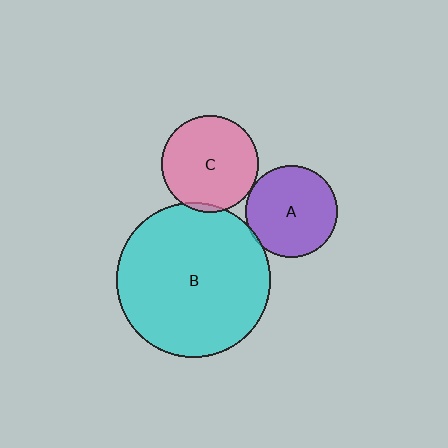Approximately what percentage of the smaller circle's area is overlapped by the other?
Approximately 5%.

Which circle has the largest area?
Circle B (cyan).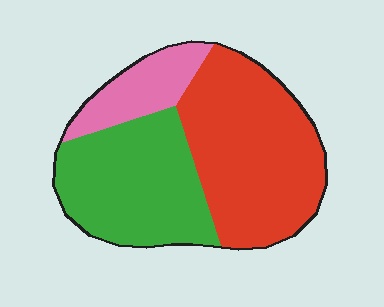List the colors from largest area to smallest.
From largest to smallest: red, green, pink.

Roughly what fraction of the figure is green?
Green covers around 40% of the figure.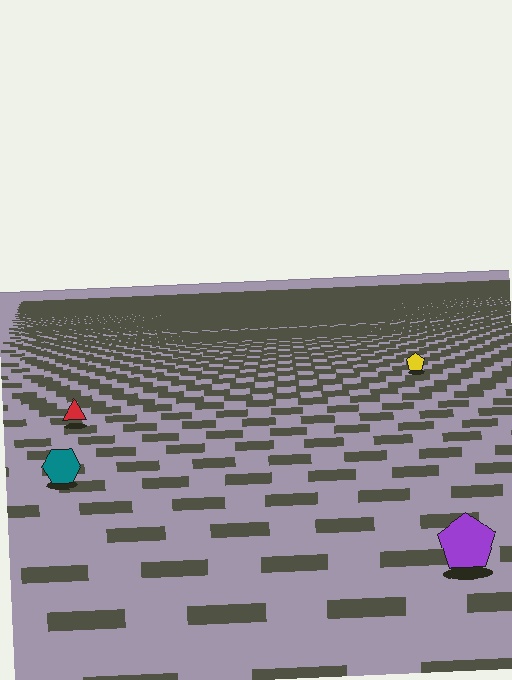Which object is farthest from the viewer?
The yellow pentagon is farthest from the viewer. It appears smaller and the ground texture around it is denser.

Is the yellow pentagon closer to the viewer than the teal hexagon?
No. The teal hexagon is closer — you can tell from the texture gradient: the ground texture is coarser near it.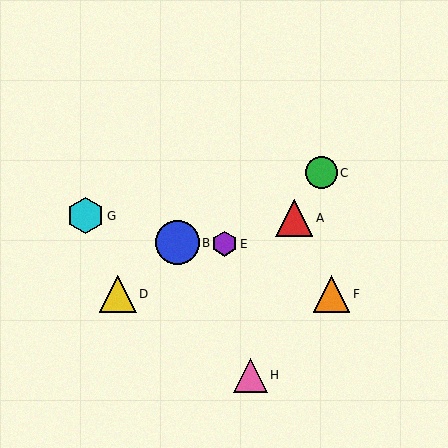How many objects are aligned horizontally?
2 objects (D, F) are aligned horizontally.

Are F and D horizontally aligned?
Yes, both are at y≈294.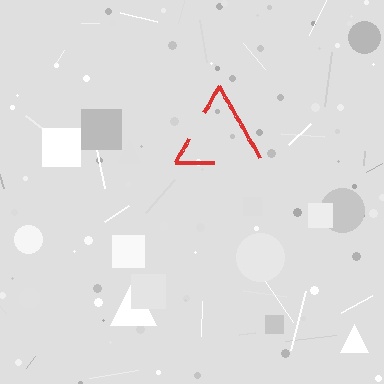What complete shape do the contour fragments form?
The contour fragments form a triangle.